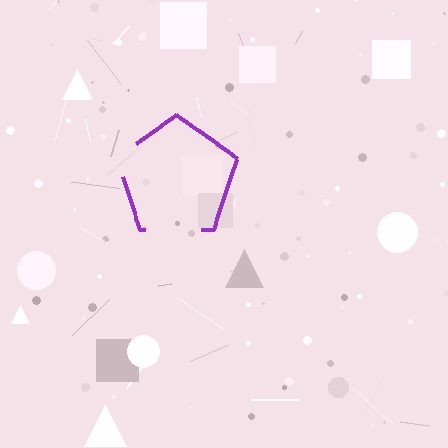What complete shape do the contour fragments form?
The contour fragments form a pentagon.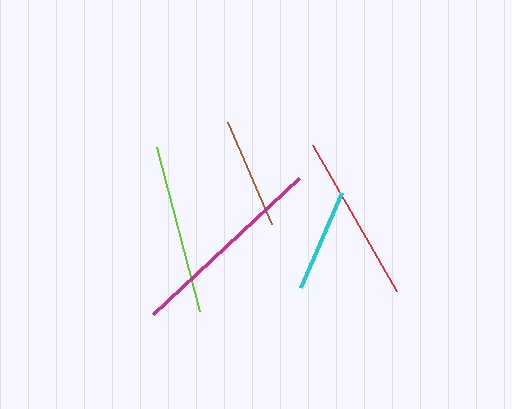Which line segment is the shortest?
The cyan line is the shortest at approximately 104 pixels.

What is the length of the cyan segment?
The cyan segment is approximately 104 pixels long.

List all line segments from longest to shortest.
From longest to shortest: magenta, lime, red, brown, cyan.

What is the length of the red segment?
The red segment is approximately 168 pixels long.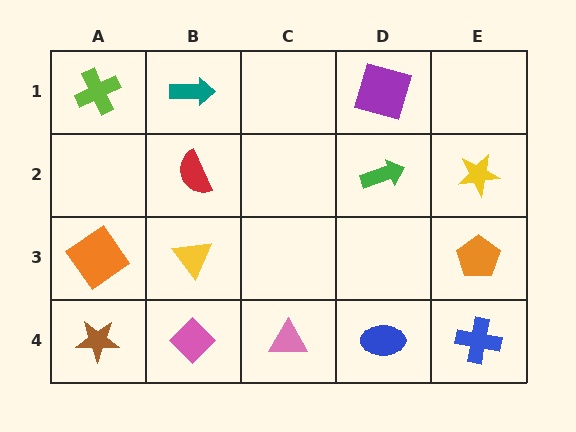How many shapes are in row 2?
3 shapes.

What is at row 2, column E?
A yellow star.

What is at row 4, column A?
A brown star.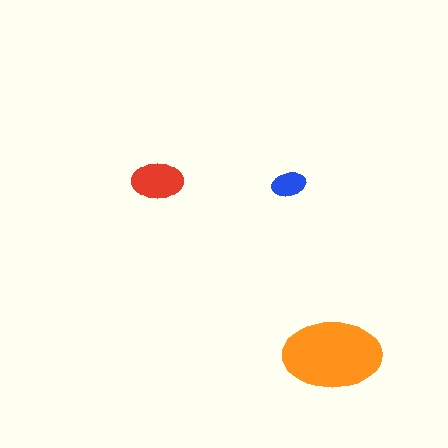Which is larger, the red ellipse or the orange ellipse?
The orange one.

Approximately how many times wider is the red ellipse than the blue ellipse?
About 1.5 times wider.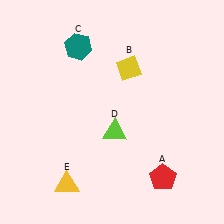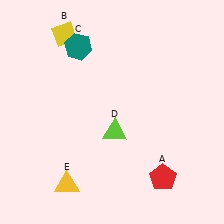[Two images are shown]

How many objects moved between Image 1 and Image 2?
1 object moved between the two images.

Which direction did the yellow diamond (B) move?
The yellow diamond (B) moved left.